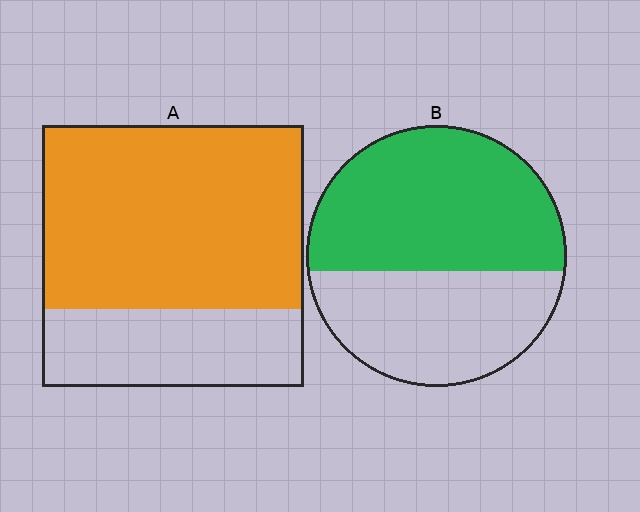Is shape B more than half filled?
Yes.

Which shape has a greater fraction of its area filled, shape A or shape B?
Shape A.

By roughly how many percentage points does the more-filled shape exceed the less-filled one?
By roughly 15 percentage points (A over B).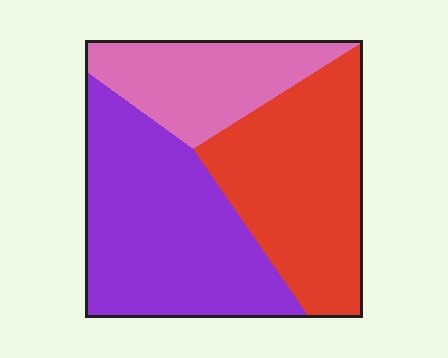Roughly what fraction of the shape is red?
Red takes up about three eighths (3/8) of the shape.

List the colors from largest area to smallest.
From largest to smallest: purple, red, pink.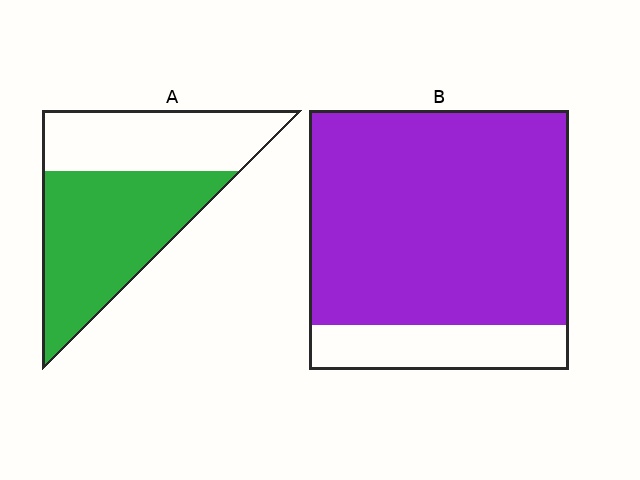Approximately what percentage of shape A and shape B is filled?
A is approximately 60% and B is approximately 85%.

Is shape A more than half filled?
Yes.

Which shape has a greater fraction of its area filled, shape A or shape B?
Shape B.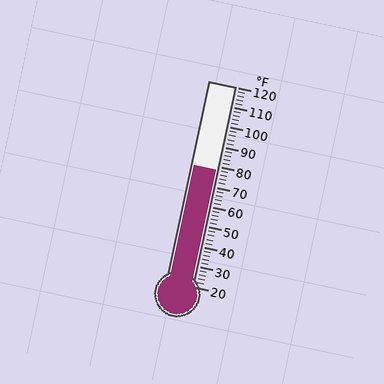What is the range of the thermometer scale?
The thermometer scale ranges from 20°F to 120°F.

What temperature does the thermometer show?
The thermometer shows approximately 78°F.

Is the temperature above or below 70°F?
The temperature is above 70°F.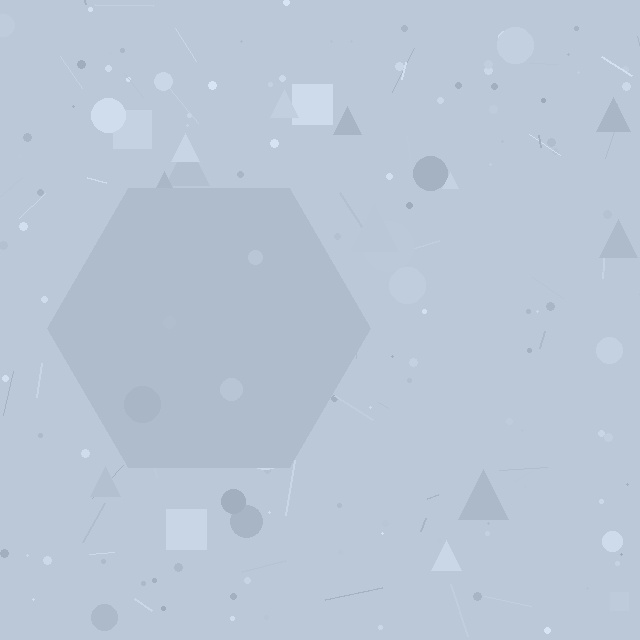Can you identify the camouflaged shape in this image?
The camouflaged shape is a hexagon.